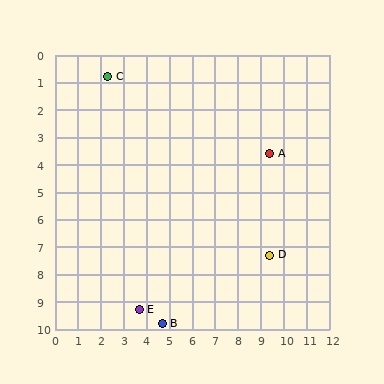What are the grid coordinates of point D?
Point D is at approximately (9.4, 7.3).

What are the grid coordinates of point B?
Point B is at approximately (4.7, 9.8).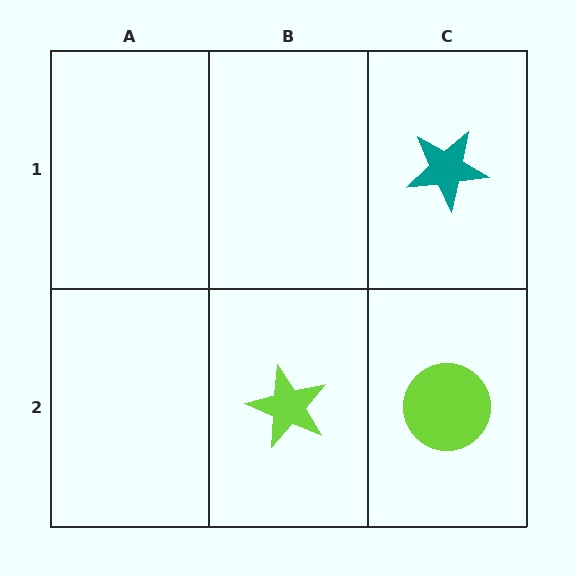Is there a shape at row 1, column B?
No, that cell is empty.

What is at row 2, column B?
A lime star.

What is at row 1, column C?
A teal star.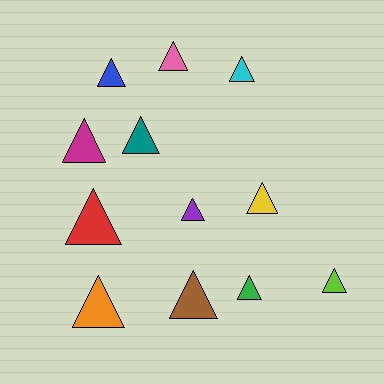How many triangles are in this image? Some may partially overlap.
There are 12 triangles.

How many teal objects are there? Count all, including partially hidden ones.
There is 1 teal object.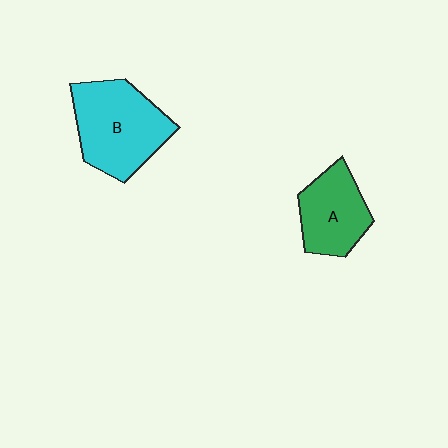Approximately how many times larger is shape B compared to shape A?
Approximately 1.5 times.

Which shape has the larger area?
Shape B (cyan).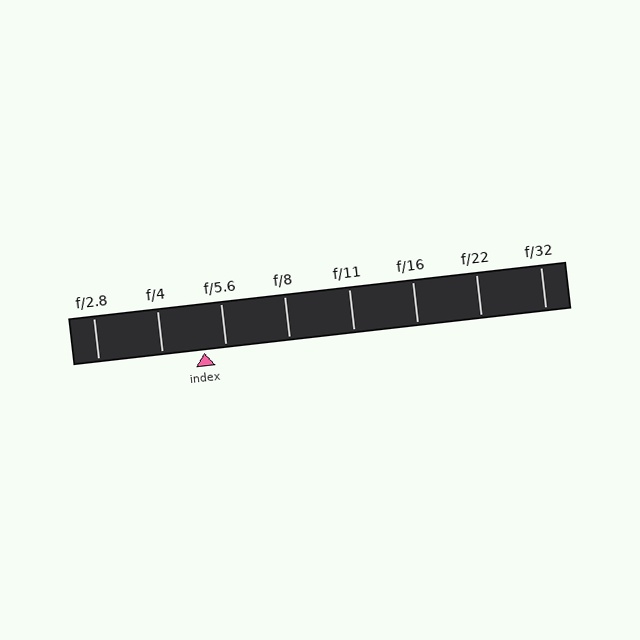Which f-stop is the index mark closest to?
The index mark is closest to f/5.6.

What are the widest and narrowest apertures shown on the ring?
The widest aperture shown is f/2.8 and the narrowest is f/32.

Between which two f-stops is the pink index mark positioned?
The index mark is between f/4 and f/5.6.